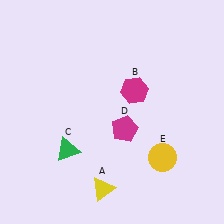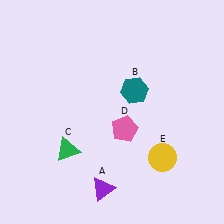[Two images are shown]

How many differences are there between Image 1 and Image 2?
There are 3 differences between the two images.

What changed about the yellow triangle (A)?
In Image 1, A is yellow. In Image 2, it changed to purple.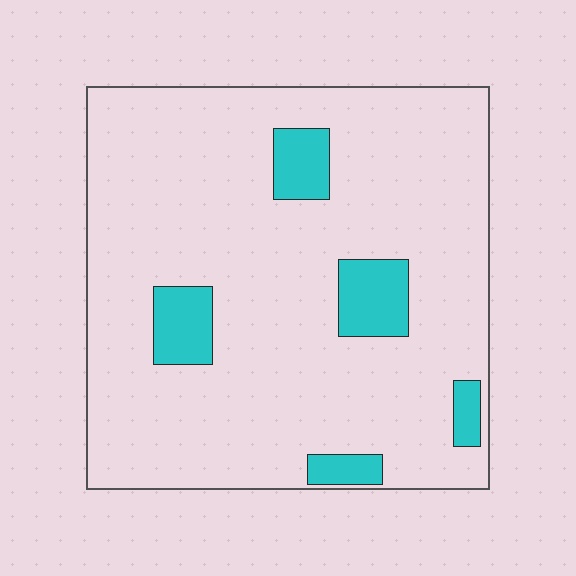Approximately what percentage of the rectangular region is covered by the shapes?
Approximately 10%.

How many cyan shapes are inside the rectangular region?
5.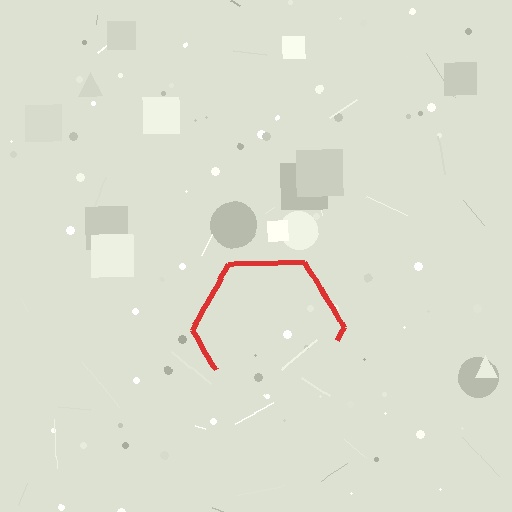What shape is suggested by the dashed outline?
The dashed outline suggests a hexagon.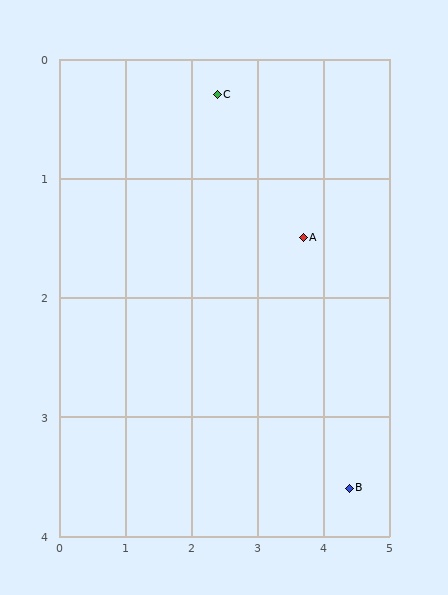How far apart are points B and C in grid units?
Points B and C are about 3.9 grid units apart.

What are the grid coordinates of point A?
Point A is at approximately (3.7, 1.5).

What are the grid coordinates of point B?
Point B is at approximately (4.4, 3.6).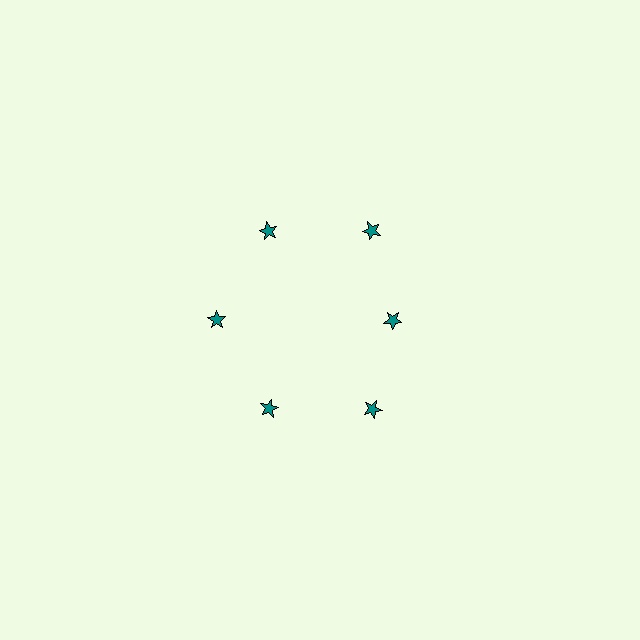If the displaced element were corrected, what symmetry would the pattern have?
It would have 6-fold rotational symmetry — the pattern would map onto itself every 60 degrees.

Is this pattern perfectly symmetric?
No. The 6 teal stars are arranged in a ring, but one element near the 3 o'clock position is pulled inward toward the center, breaking the 6-fold rotational symmetry.